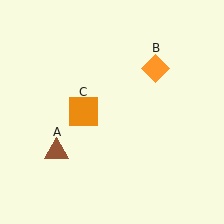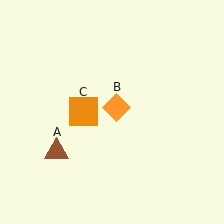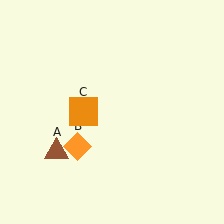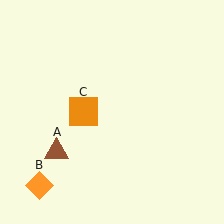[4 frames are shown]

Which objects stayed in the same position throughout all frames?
Brown triangle (object A) and orange square (object C) remained stationary.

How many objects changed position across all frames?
1 object changed position: orange diamond (object B).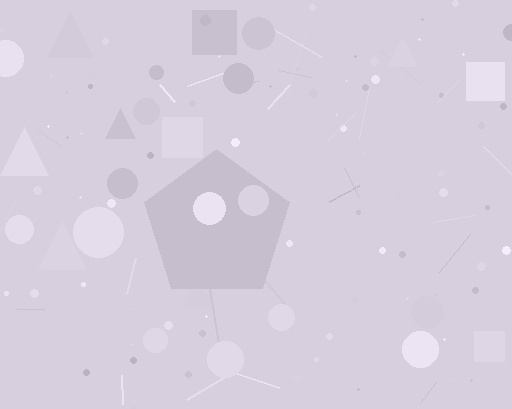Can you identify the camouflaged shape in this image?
The camouflaged shape is a pentagon.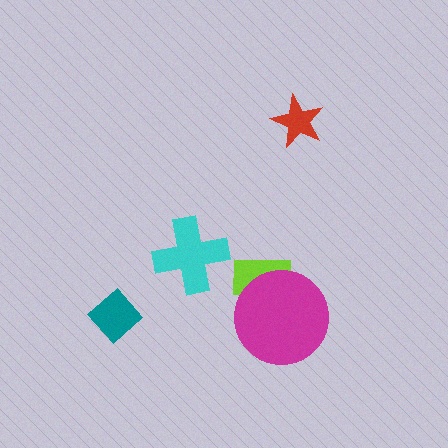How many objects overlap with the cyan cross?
0 objects overlap with the cyan cross.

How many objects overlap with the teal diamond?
0 objects overlap with the teal diamond.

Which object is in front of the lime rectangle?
The magenta circle is in front of the lime rectangle.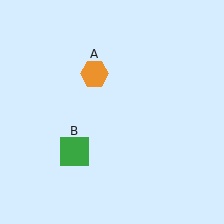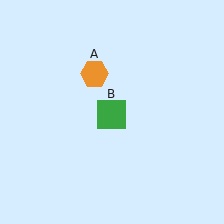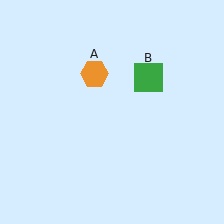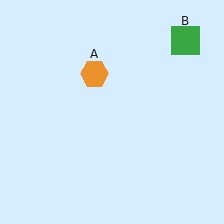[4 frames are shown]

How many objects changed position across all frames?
1 object changed position: green square (object B).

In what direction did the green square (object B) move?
The green square (object B) moved up and to the right.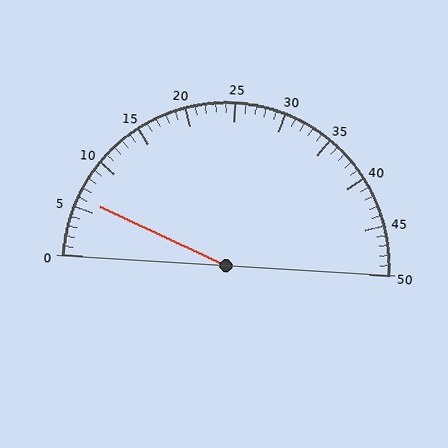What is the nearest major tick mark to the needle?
The nearest major tick mark is 5.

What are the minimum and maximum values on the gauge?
The gauge ranges from 0 to 50.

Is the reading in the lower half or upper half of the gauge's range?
The reading is in the lower half of the range (0 to 50).